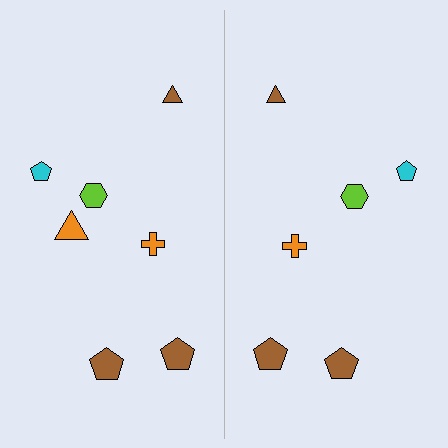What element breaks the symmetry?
A orange triangle is missing from the right side.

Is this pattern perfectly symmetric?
No, the pattern is not perfectly symmetric. A orange triangle is missing from the right side.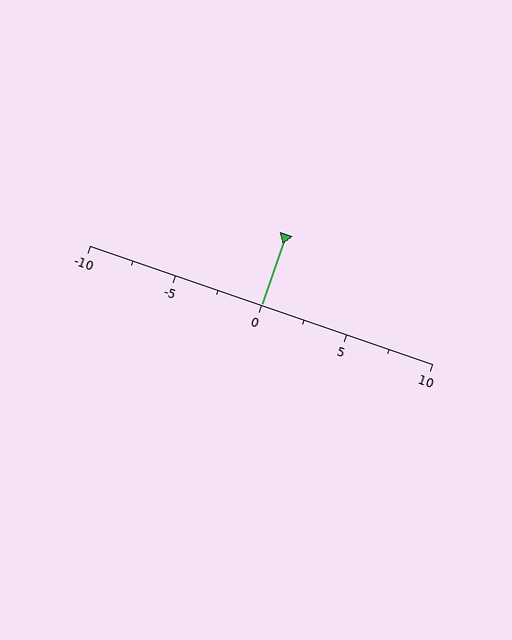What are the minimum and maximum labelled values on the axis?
The axis runs from -10 to 10.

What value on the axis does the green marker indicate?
The marker indicates approximately 0.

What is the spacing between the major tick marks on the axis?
The major ticks are spaced 5 apart.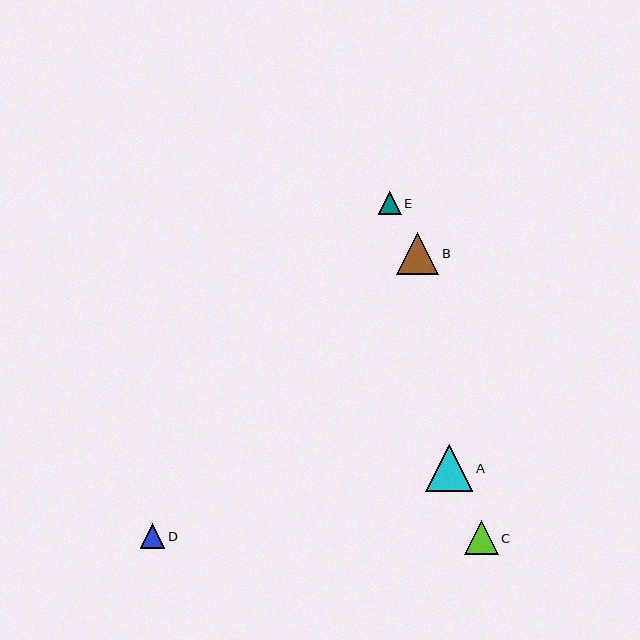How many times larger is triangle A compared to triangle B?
Triangle A is approximately 1.1 times the size of triangle B.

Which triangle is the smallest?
Triangle E is the smallest with a size of approximately 23 pixels.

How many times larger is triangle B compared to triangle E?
Triangle B is approximately 1.8 times the size of triangle E.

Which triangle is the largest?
Triangle A is the largest with a size of approximately 47 pixels.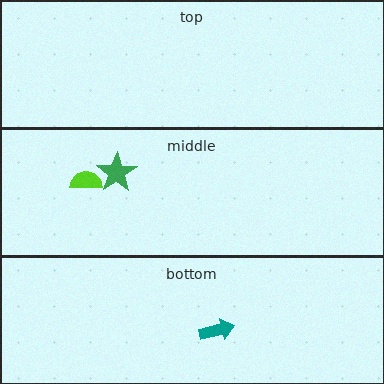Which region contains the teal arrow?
The bottom region.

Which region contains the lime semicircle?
The middle region.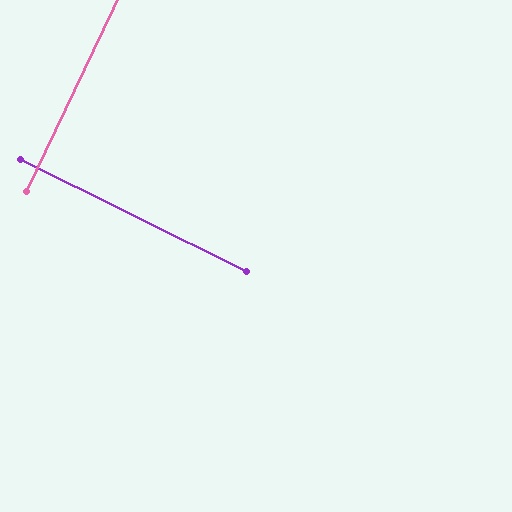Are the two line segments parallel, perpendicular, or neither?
Perpendicular — they meet at approximately 89°.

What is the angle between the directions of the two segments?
Approximately 89 degrees.